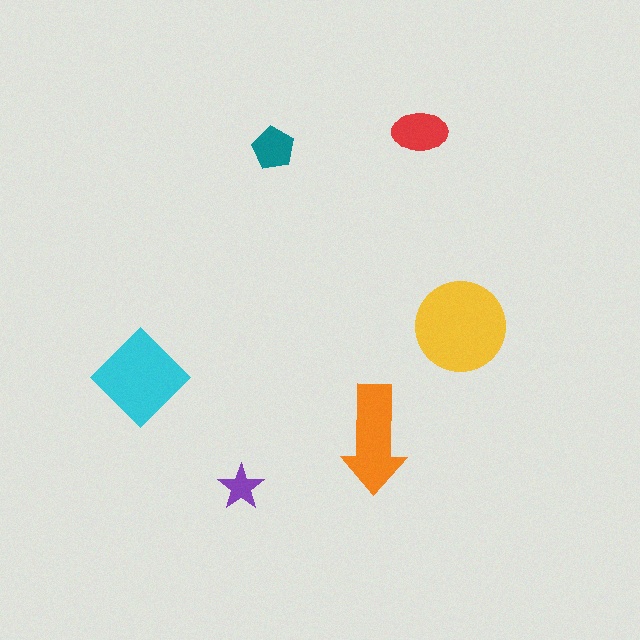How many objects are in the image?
There are 6 objects in the image.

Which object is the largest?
The yellow circle.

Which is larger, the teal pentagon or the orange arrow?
The orange arrow.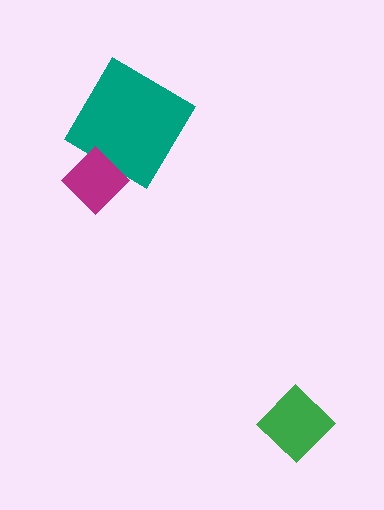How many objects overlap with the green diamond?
0 objects overlap with the green diamond.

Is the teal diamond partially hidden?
Yes, it is partially covered by another shape.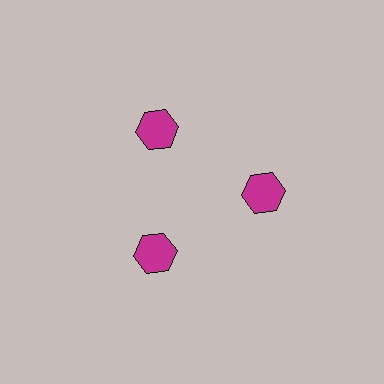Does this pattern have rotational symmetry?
Yes, this pattern has 3-fold rotational symmetry. It looks the same after rotating 120 degrees around the center.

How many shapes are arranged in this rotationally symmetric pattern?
There are 3 shapes, arranged in 3 groups of 1.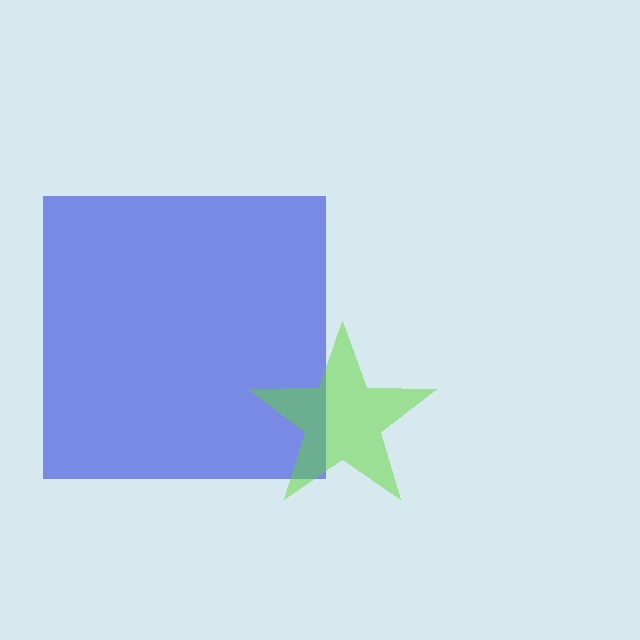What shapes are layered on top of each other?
The layered shapes are: a blue square, a lime star.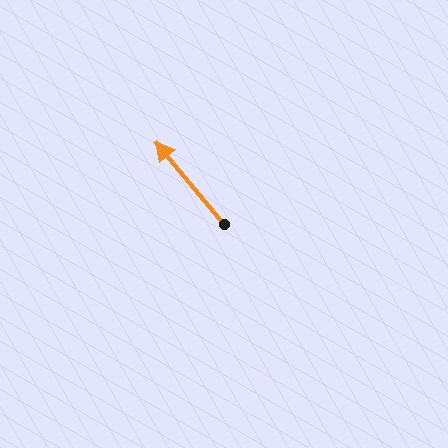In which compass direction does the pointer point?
Northwest.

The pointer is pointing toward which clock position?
Roughly 11 o'clock.